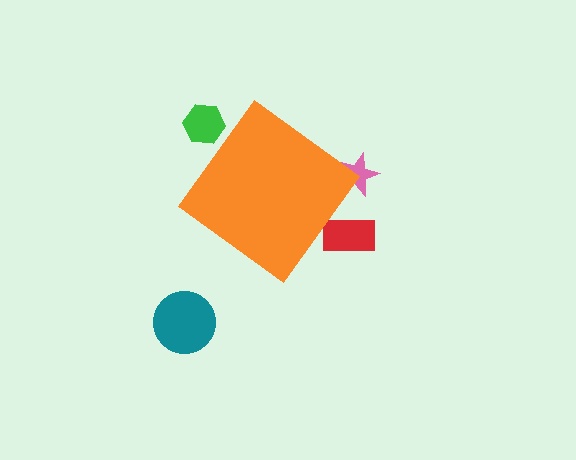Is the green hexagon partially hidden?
Yes, the green hexagon is partially hidden behind the orange diamond.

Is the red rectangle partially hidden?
Yes, the red rectangle is partially hidden behind the orange diamond.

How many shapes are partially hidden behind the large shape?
3 shapes are partially hidden.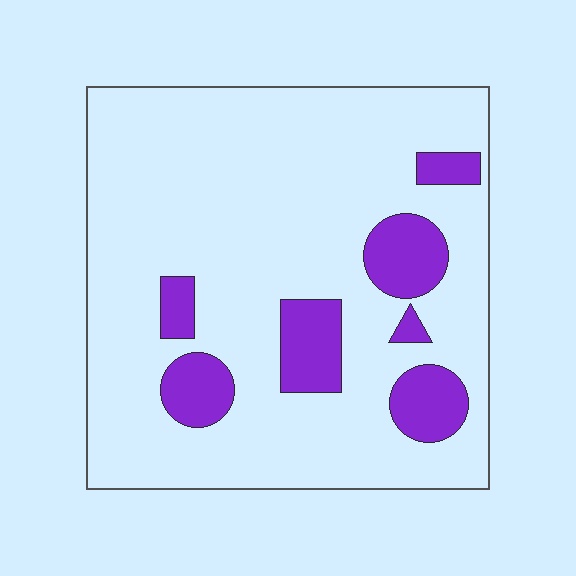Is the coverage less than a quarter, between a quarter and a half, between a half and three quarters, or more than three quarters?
Less than a quarter.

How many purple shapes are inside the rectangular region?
7.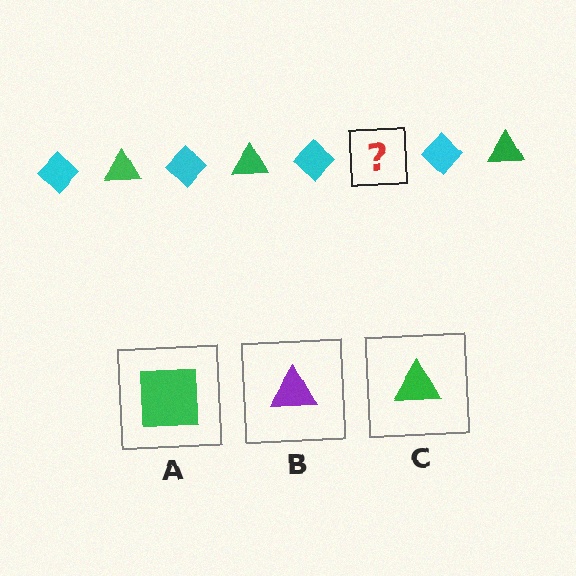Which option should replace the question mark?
Option C.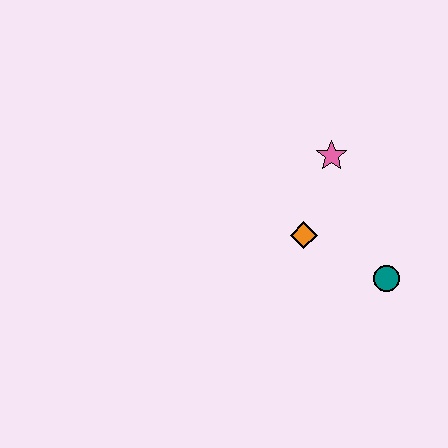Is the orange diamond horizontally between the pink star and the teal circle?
No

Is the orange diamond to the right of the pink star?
No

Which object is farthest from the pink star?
The teal circle is farthest from the pink star.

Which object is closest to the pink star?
The orange diamond is closest to the pink star.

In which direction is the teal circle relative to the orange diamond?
The teal circle is to the right of the orange diamond.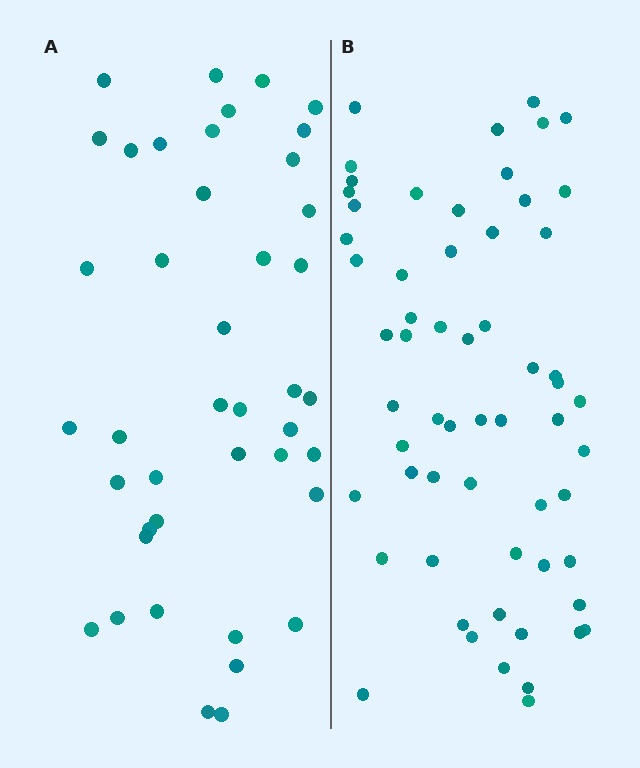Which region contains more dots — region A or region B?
Region B (the right region) has more dots.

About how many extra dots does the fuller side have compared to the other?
Region B has approximately 20 more dots than region A.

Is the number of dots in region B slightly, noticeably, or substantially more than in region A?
Region B has noticeably more, but not dramatically so. The ratio is roughly 1.4 to 1.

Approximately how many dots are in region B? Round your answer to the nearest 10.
About 60 dots.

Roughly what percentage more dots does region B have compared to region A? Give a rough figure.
About 45% more.